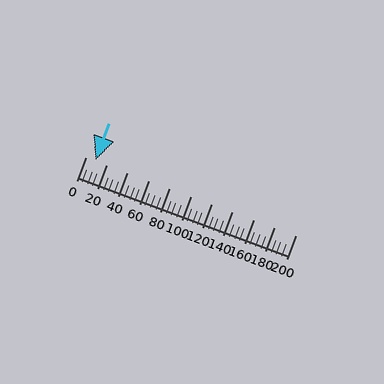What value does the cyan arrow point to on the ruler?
The cyan arrow points to approximately 10.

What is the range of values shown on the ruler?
The ruler shows values from 0 to 200.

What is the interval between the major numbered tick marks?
The major tick marks are spaced 20 units apart.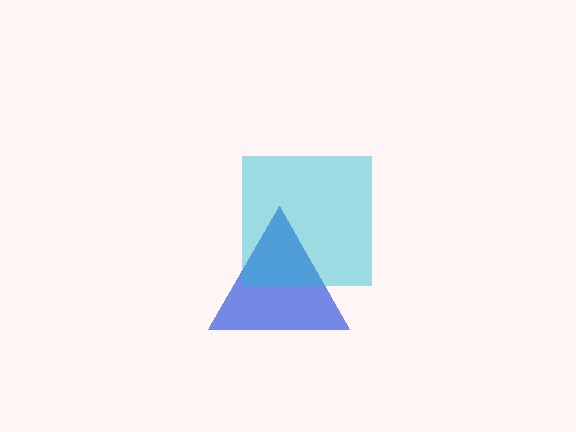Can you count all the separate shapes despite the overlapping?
Yes, there are 2 separate shapes.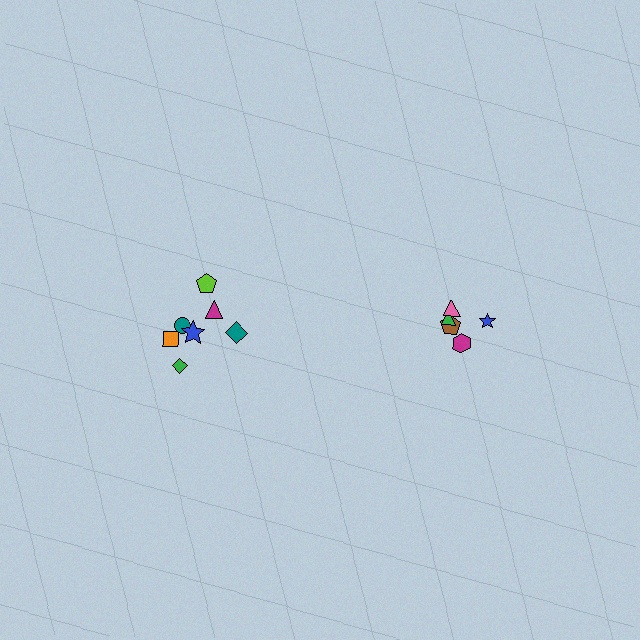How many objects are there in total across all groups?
There are 12 objects.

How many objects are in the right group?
There are 5 objects.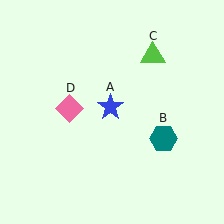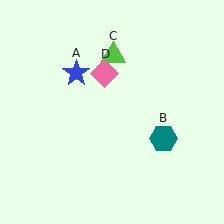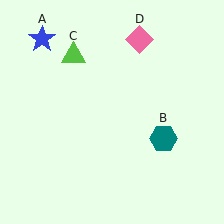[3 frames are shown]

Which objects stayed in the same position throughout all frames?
Teal hexagon (object B) remained stationary.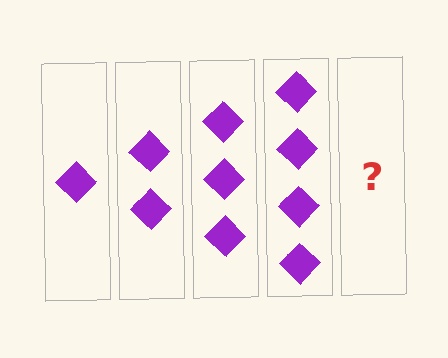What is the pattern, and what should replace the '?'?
The pattern is that each step adds one more diamond. The '?' should be 5 diamonds.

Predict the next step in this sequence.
The next step is 5 diamonds.